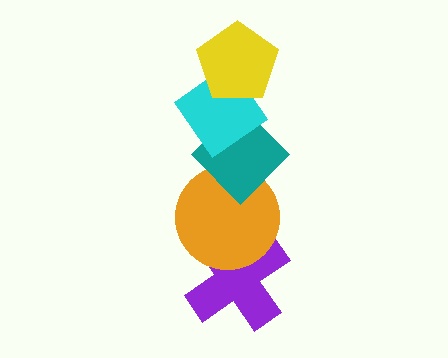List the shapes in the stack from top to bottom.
From top to bottom: the yellow pentagon, the cyan diamond, the teal diamond, the orange circle, the purple cross.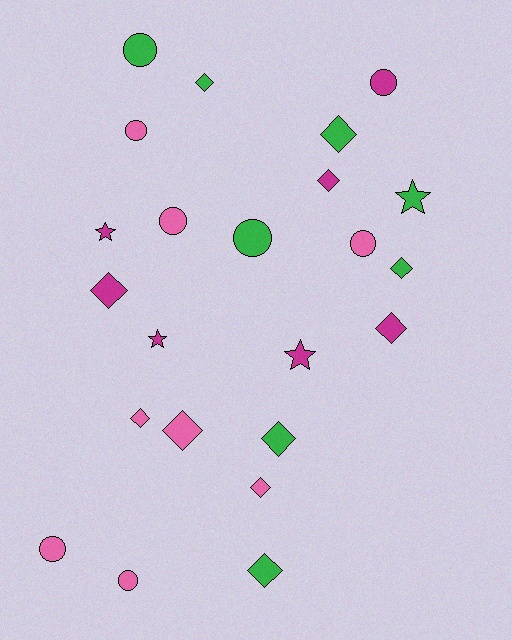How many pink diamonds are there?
There are 3 pink diamonds.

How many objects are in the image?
There are 23 objects.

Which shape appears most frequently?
Diamond, with 11 objects.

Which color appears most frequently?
Green, with 8 objects.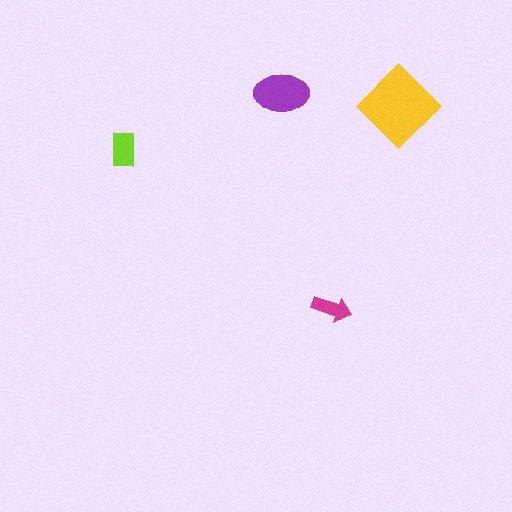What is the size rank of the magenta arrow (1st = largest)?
4th.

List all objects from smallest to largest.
The magenta arrow, the lime rectangle, the purple ellipse, the yellow diamond.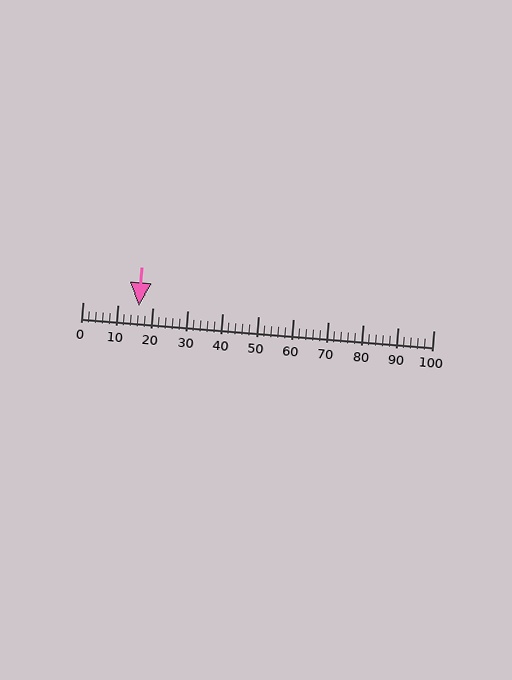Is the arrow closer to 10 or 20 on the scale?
The arrow is closer to 20.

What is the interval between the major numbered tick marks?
The major tick marks are spaced 10 units apart.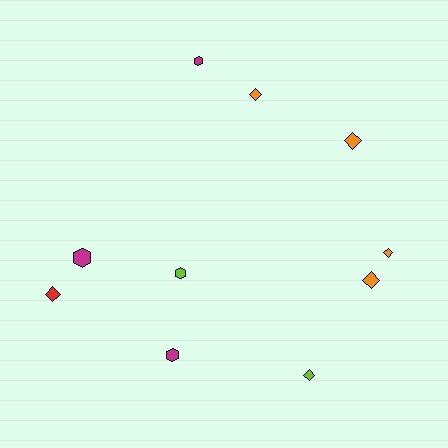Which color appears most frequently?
Orange, with 4 objects.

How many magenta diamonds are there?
There are no magenta diamonds.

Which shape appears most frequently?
Diamond, with 6 objects.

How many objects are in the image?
There are 10 objects.